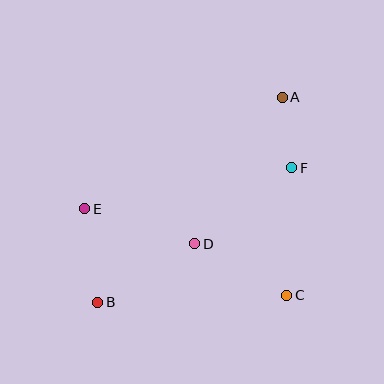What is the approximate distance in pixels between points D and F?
The distance between D and F is approximately 123 pixels.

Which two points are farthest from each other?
Points A and B are farthest from each other.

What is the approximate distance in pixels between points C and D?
The distance between C and D is approximately 105 pixels.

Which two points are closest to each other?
Points A and F are closest to each other.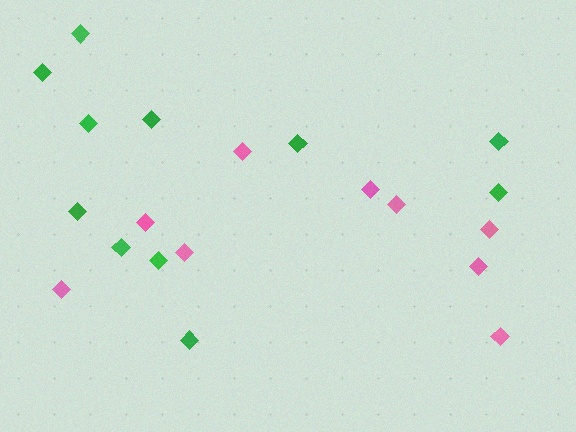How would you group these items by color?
There are 2 groups: one group of pink diamonds (9) and one group of green diamonds (11).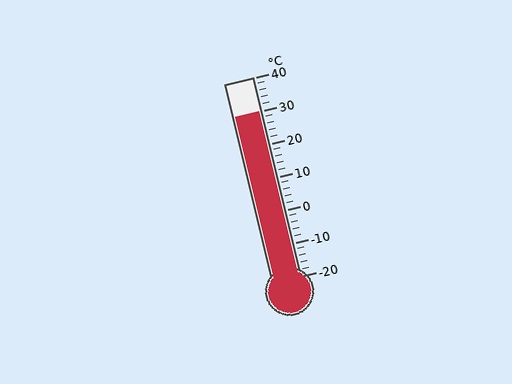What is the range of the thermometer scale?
The thermometer scale ranges from -20°C to 40°C.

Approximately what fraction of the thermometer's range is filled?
The thermometer is filled to approximately 85% of its range.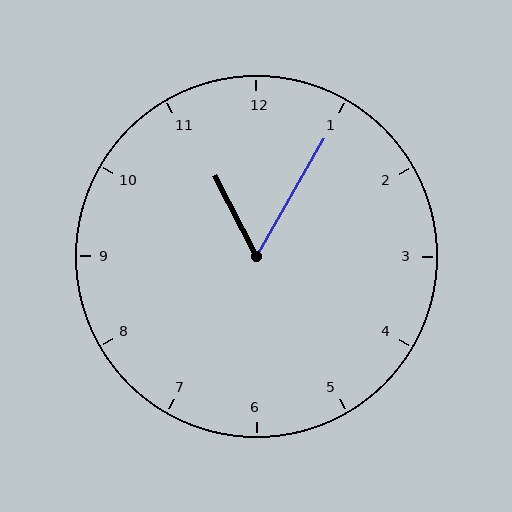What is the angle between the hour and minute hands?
Approximately 58 degrees.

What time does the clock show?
11:05.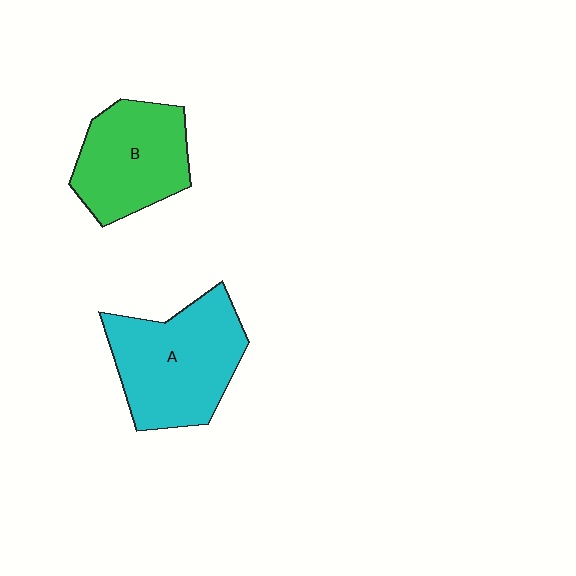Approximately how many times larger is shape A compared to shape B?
Approximately 1.2 times.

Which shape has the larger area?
Shape A (cyan).